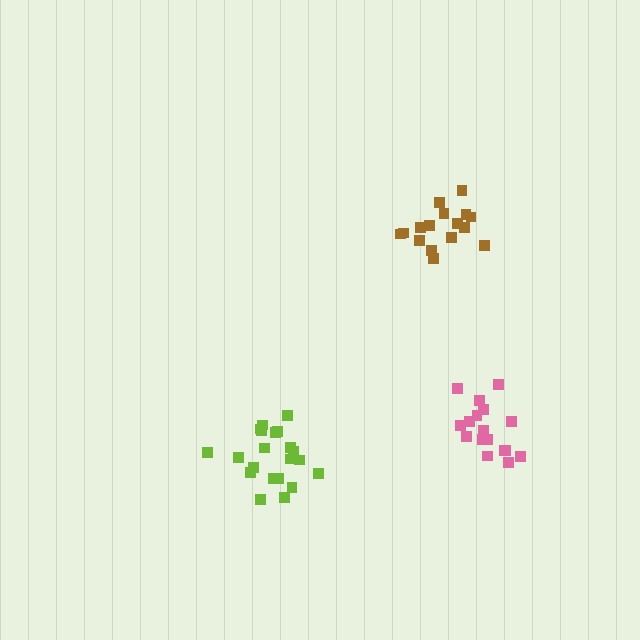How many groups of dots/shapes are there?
There are 3 groups.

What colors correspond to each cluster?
The clusters are colored: brown, pink, lime.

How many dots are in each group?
Group 1: 16 dots, Group 2: 17 dots, Group 3: 21 dots (54 total).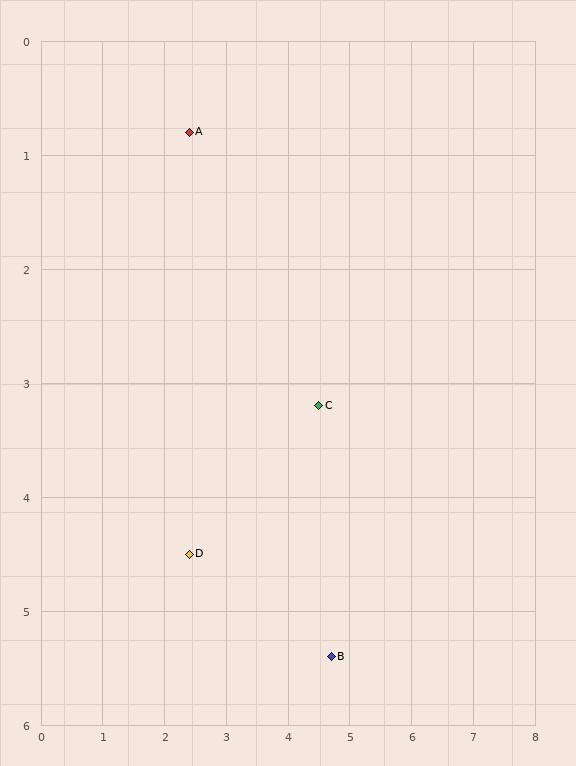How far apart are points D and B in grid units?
Points D and B are about 2.5 grid units apart.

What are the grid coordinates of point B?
Point B is at approximately (4.7, 5.4).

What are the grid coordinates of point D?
Point D is at approximately (2.4, 4.5).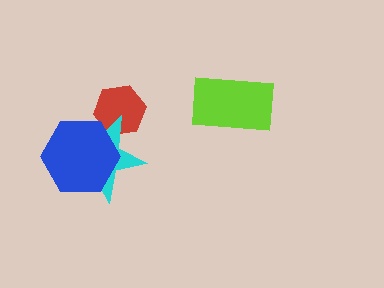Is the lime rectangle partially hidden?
No, no other shape covers it.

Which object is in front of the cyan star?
The blue hexagon is in front of the cyan star.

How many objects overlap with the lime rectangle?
0 objects overlap with the lime rectangle.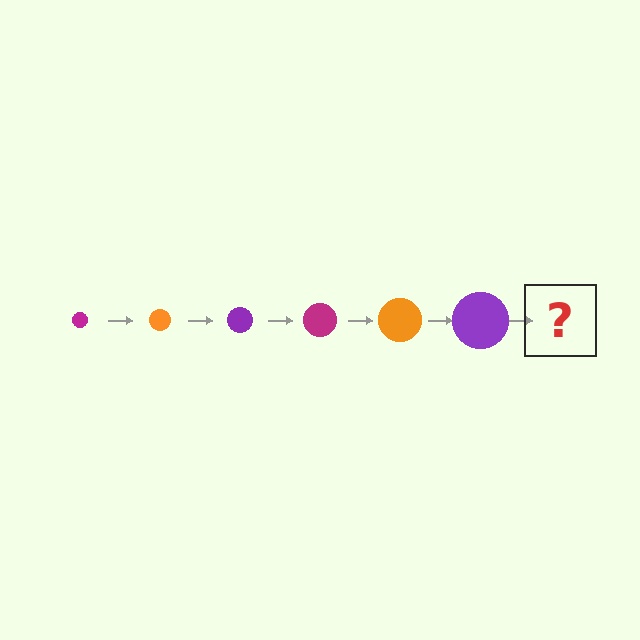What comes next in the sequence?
The next element should be a magenta circle, larger than the previous one.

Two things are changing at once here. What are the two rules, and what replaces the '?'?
The two rules are that the circle grows larger each step and the color cycles through magenta, orange, and purple. The '?' should be a magenta circle, larger than the previous one.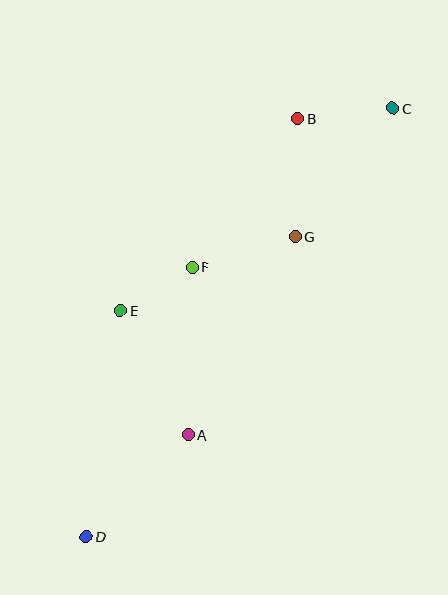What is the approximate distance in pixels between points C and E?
The distance between C and E is approximately 340 pixels.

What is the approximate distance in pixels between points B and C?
The distance between B and C is approximately 96 pixels.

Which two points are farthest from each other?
Points C and D are farthest from each other.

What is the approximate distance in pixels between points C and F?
The distance between C and F is approximately 257 pixels.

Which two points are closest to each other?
Points E and F are closest to each other.